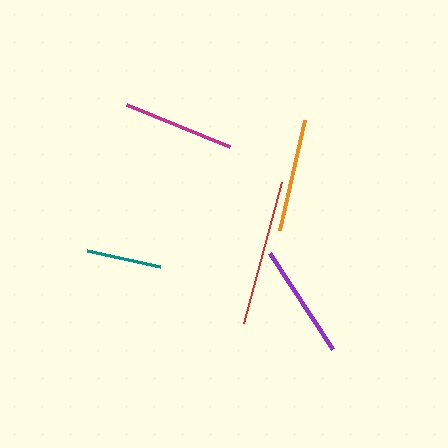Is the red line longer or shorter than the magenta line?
The red line is longer than the magenta line.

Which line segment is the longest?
The red line is the longest at approximately 146 pixels.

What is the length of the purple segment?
The purple segment is approximately 115 pixels long.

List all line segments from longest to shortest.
From longest to shortest: red, purple, orange, magenta, teal.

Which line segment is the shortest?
The teal line is the shortest at approximately 75 pixels.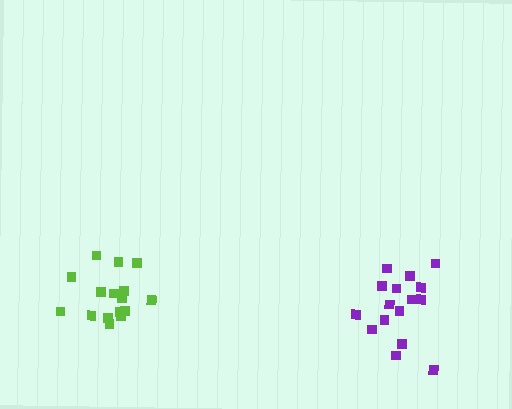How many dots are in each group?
Group 1: 16 dots, Group 2: 16 dots (32 total).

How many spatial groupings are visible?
There are 2 spatial groupings.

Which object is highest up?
The lime cluster is topmost.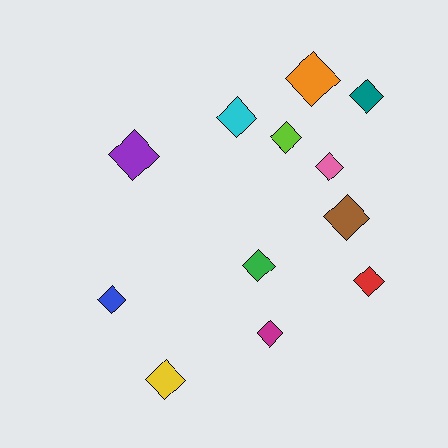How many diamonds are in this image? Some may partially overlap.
There are 12 diamonds.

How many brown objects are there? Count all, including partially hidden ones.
There is 1 brown object.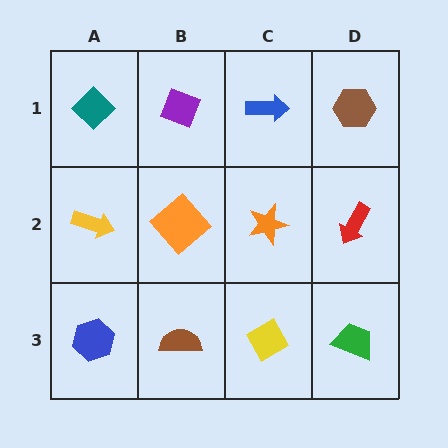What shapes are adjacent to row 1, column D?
A red arrow (row 2, column D), a blue arrow (row 1, column C).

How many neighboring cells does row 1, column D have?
2.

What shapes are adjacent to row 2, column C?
A blue arrow (row 1, column C), a yellow diamond (row 3, column C), an orange diamond (row 2, column B), a red arrow (row 2, column D).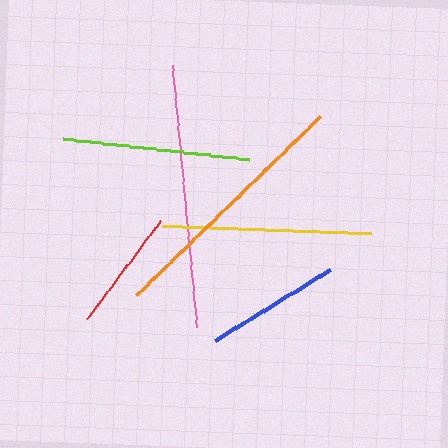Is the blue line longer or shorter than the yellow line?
The yellow line is longer than the blue line.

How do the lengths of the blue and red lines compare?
The blue and red lines are approximately the same length.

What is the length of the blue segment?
The blue segment is approximately 136 pixels long.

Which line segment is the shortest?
The red line is the shortest at approximately 124 pixels.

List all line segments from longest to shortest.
From longest to shortest: pink, orange, yellow, lime, blue, red.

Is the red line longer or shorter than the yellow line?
The yellow line is longer than the red line.